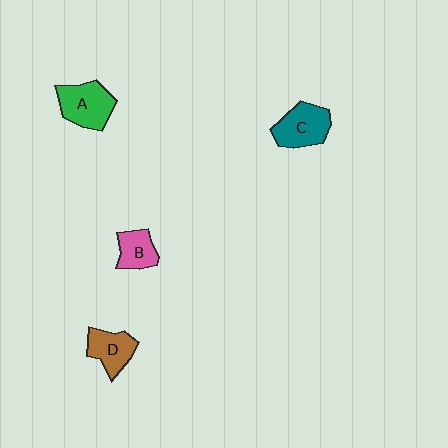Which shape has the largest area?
Shape A (green).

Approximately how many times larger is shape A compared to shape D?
Approximately 1.3 times.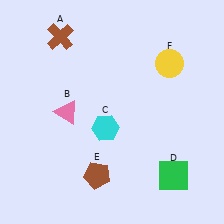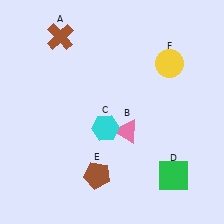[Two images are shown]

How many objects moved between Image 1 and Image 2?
1 object moved between the two images.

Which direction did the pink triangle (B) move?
The pink triangle (B) moved right.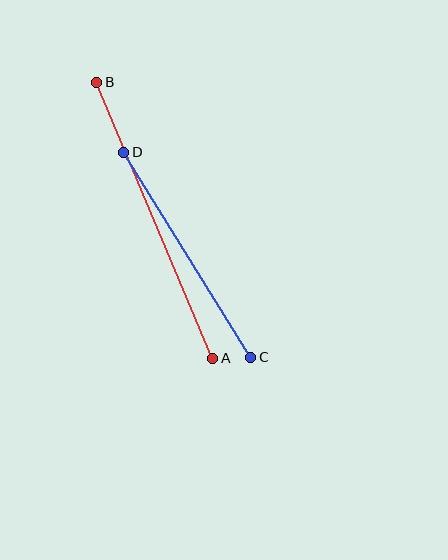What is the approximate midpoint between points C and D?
The midpoint is at approximately (187, 255) pixels.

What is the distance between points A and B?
The distance is approximately 299 pixels.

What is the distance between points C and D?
The distance is approximately 241 pixels.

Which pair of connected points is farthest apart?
Points A and B are farthest apart.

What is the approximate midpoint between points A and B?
The midpoint is at approximately (155, 220) pixels.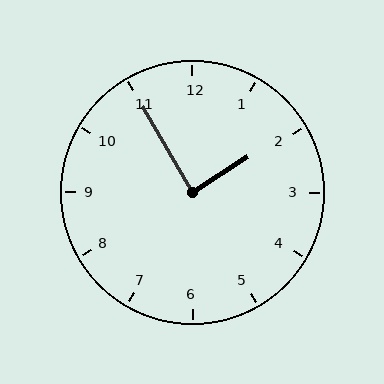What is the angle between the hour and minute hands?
Approximately 88 degrees.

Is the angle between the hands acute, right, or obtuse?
It is right.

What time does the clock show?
1:55.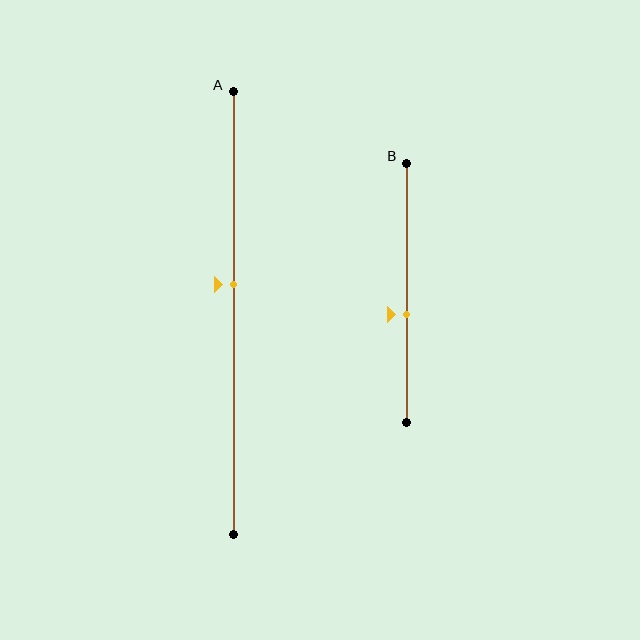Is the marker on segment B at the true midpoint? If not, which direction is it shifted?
No, the marker on segment B is shifted downward by about 8% of the segment length.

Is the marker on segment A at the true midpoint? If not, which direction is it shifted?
No, the marker on segment A is shifted upward by about 7% of the segment length.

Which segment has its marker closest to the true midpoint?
Segment A has its marker closest to the true midpoint.